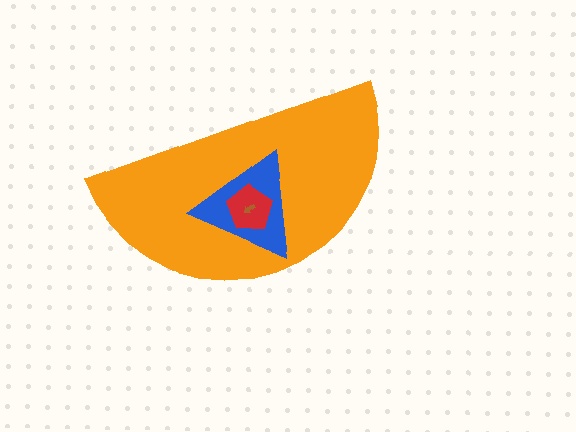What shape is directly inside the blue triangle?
The red pentagon.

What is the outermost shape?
The orange semicircle.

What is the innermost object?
The brown arrow.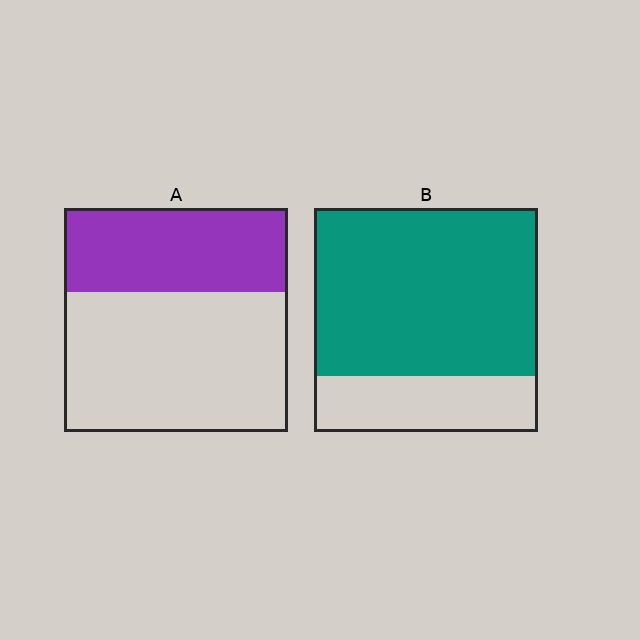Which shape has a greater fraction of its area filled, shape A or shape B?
Shape B.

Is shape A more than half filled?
No.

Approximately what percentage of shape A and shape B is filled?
A is approximately 40% and B is approximately 75%.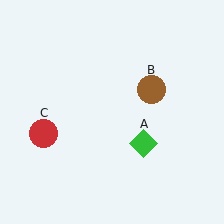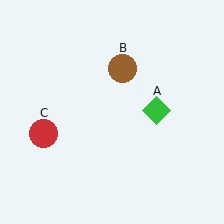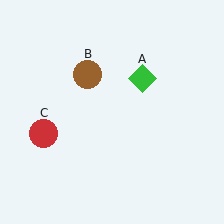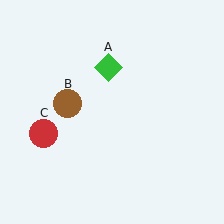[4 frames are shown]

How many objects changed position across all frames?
2 objects changed position: green diamond (object A), brown circle (object B).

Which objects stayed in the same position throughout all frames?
Red circle (object C) remained stationary.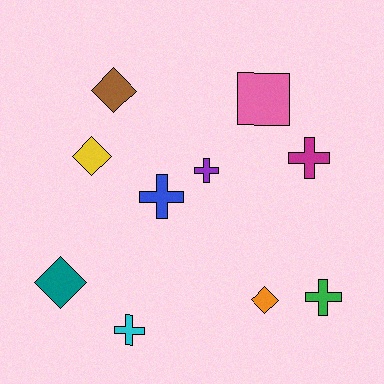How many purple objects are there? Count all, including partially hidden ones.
There is 1 purple object.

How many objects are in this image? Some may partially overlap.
There are 10 objects.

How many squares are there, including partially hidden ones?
There is 1 square.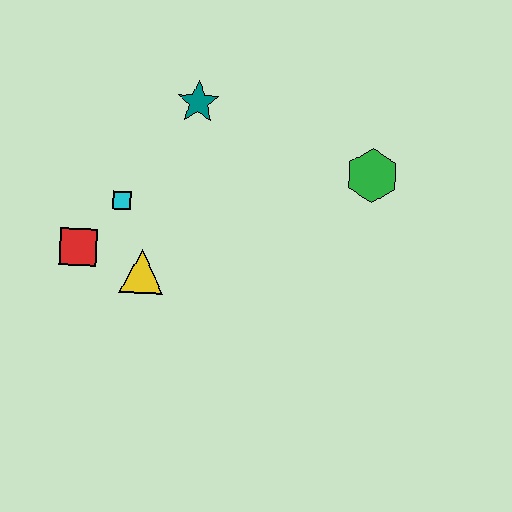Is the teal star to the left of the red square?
No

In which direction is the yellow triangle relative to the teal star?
The yellow triangle is below the teal star.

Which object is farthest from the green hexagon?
The red square is farthest from the green hexagon.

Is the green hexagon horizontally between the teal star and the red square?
No